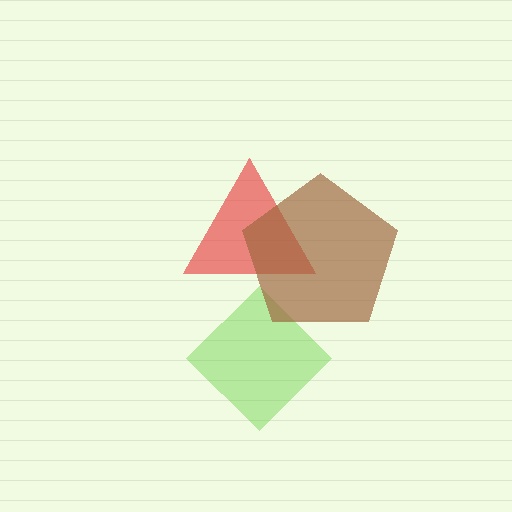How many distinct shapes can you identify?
There are 3 distinct shapes: a lime diamond, a red triangle, a brown pentagon.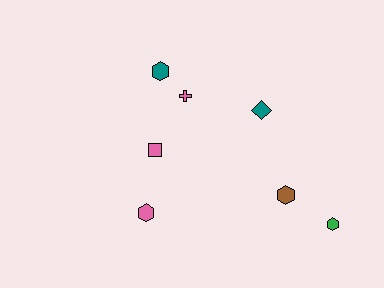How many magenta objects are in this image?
There are no magenta objects.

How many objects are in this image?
There are 7 objects.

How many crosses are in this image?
There is 1 cross.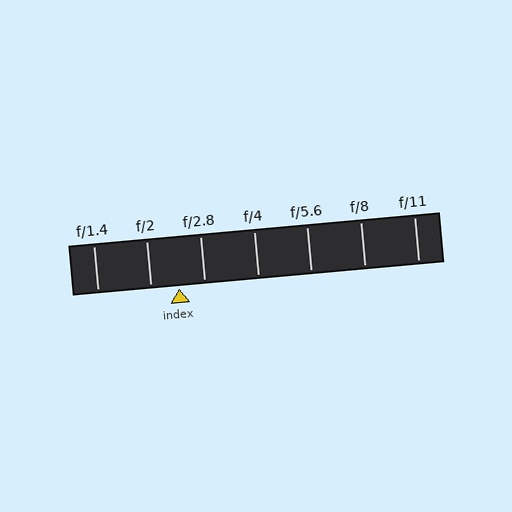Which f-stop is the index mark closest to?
The index mark is closest to f/2.8.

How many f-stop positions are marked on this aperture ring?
There are 7 f-stop positions marked.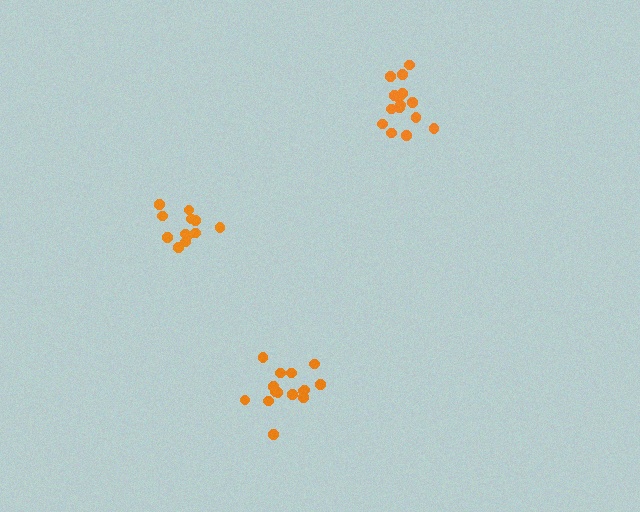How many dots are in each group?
Group 1: 15 dots, Group 2: 15 dots, Group 3: 12 dots (42 total).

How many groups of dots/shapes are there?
There are 3 groups.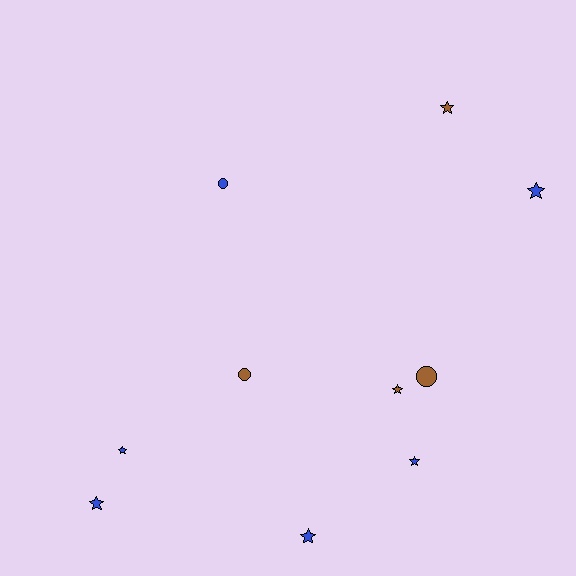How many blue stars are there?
There are 5 blue stars.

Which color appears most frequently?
Blue, with 6 objects.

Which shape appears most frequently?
Star, with 7 objects.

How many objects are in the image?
There are 10 objects.